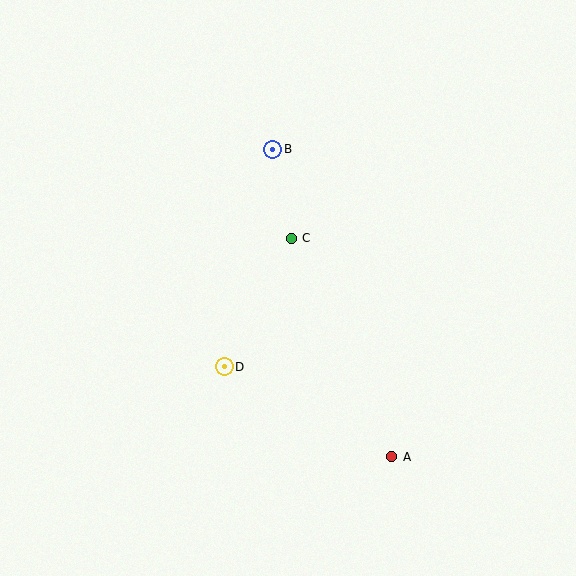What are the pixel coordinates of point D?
Point D is at (224, 367).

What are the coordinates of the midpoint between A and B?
The midpoint between A and B is at (332, 303).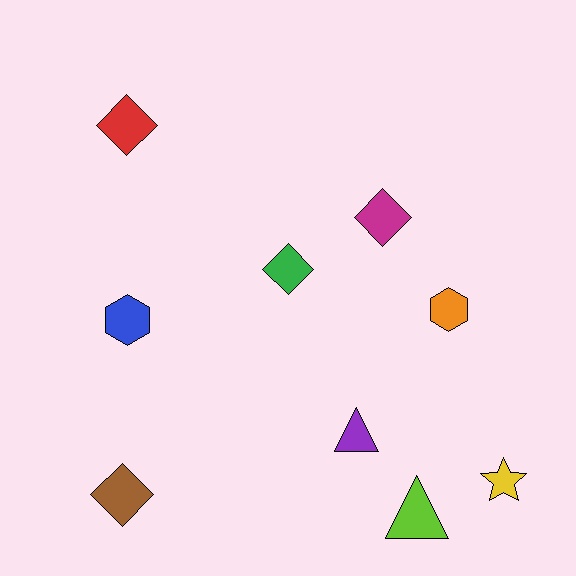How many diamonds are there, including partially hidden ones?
There are 4 diamonds.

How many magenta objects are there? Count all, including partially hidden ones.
There is 1 magenta object.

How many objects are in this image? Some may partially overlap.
There are 9 objects.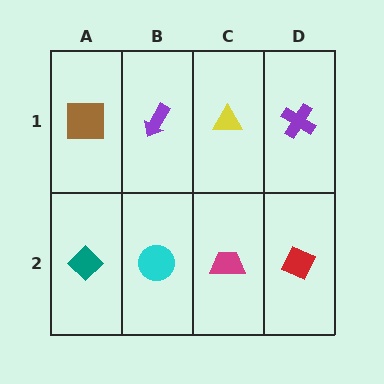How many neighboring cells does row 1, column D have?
2.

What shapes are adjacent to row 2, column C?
A yellow triangle (row 1, column C), a cyan circle (row 2, column B), a red diamond (row 2, column D).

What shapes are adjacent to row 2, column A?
A brown square (row 1, column A), a cyan circle (row 2, column B).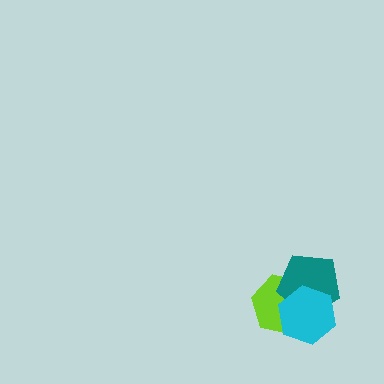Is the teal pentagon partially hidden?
Yes, it is partially covered by another shape.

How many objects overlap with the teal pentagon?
2 objects overlap with the teal pentagon.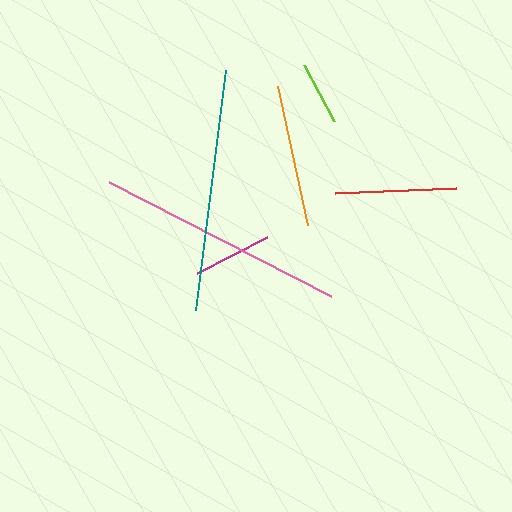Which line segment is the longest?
The pink line is the longest at approximately 249 pixels.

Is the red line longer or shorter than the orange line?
The orange line is longer than the red line.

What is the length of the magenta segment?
The magenta segment is approximately 79 pixels long.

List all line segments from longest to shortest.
From longest to shortest: pink, teal, orange, red, magenta, lime.